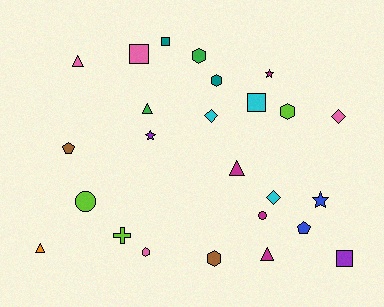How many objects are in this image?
There are 25 objects.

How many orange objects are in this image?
There is 1 orange object.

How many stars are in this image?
There are 3 stars.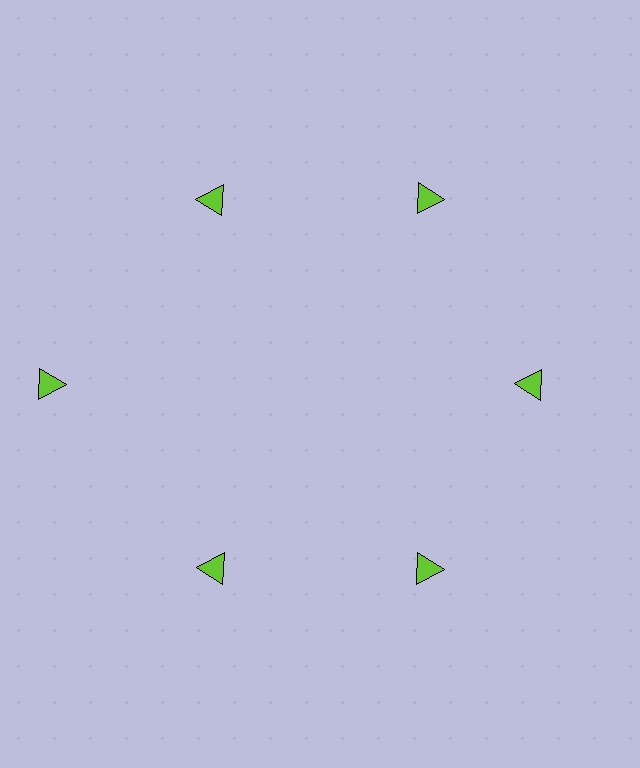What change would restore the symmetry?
The symmetry would be restored by moving it inward, back onto the ring so that all 6 triangles sit at equal angles and equal distance from the center.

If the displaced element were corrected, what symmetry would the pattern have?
It would have 6-fold rotational symmetry — the pattern would map onto itself every 60 degrees.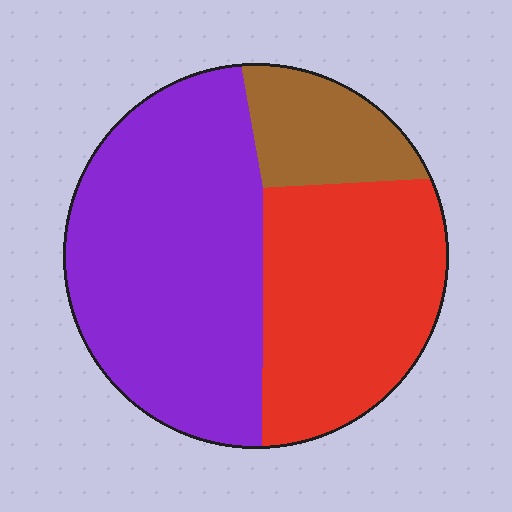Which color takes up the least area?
Brown, at roughly 15%.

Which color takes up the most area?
Purple, at roughly 50%.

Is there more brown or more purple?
Purple.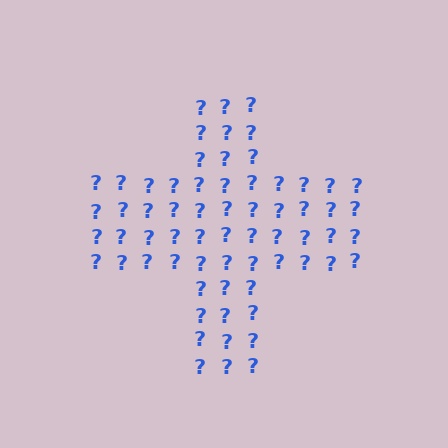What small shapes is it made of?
It is made of small question marks.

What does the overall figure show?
The overall figure shows a cross.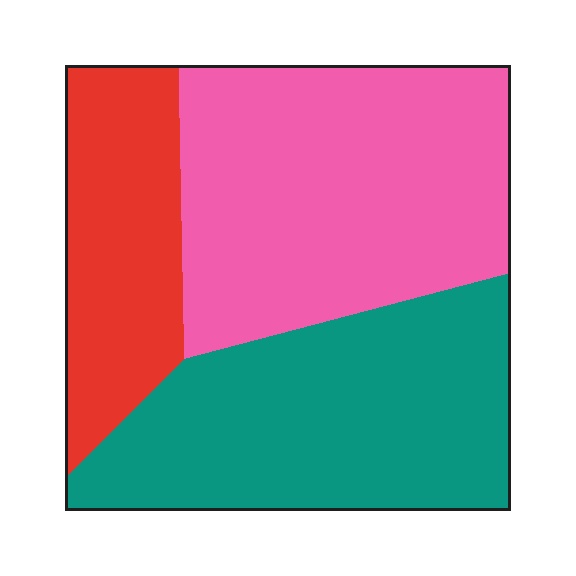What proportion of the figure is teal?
Teal takes up between a quarter and a half of the figure.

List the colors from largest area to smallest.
From largest to smallest: pink, teal, red.